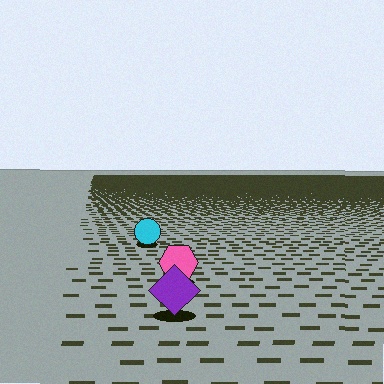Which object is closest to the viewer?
The purple diamond is closest. The texture marks near it are larger and more spread out.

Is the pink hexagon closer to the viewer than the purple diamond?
No. The purple diamond is closer — you can tell from the texture gradient: the ground texture is coarser near it.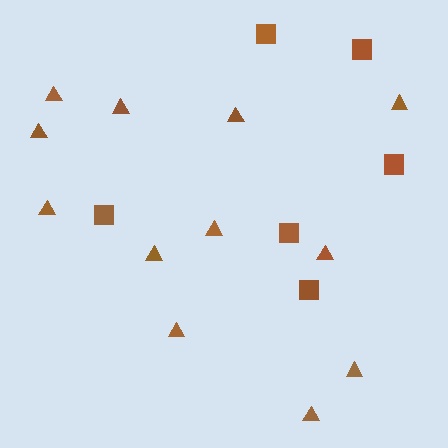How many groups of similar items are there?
There are 2 groups: one group of triangles (12) and one group of squares (6).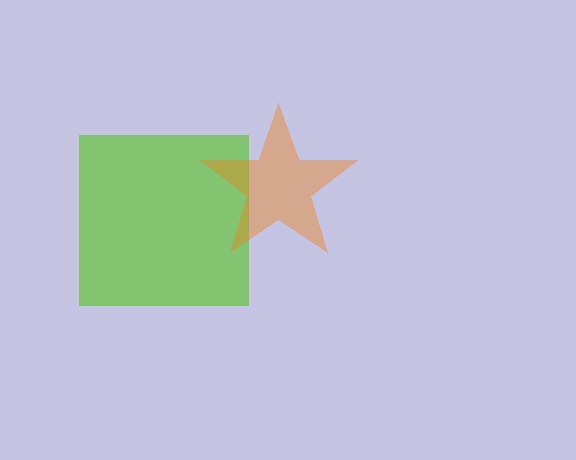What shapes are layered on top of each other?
The layered shapes are: a lime square, an orange star.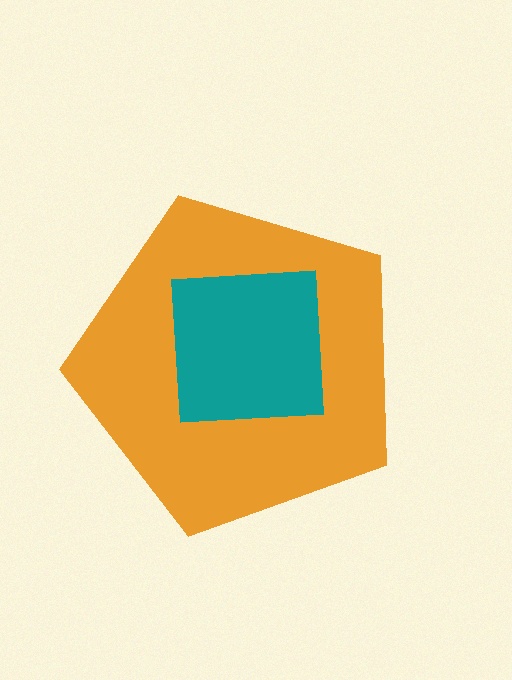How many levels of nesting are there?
2.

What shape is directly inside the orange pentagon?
The teal square.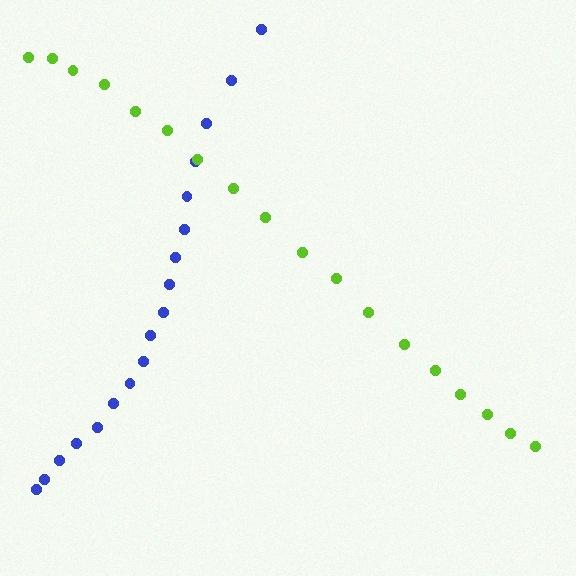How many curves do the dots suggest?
There are 2 distinct paths.